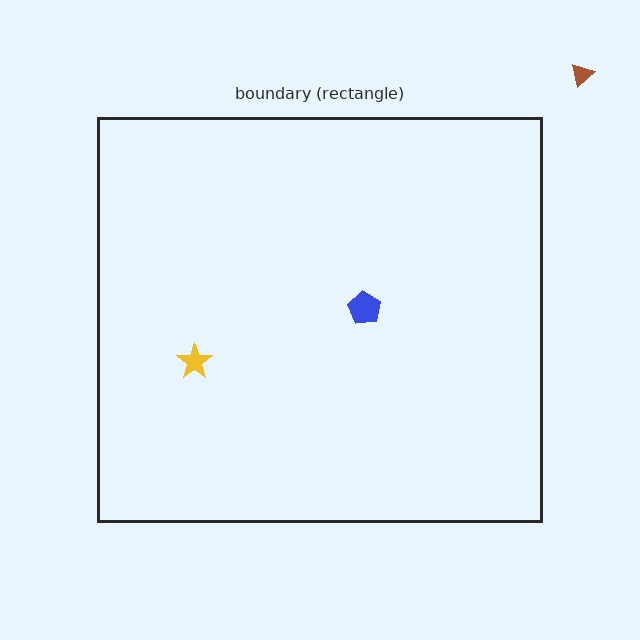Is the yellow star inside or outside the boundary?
Inside.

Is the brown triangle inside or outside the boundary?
Outside.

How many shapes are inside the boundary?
2 inside, 1 outside.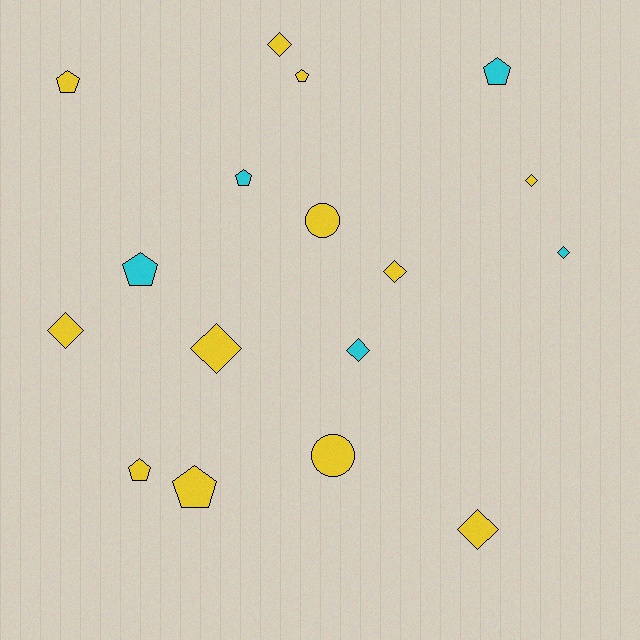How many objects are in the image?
There are 17 objects.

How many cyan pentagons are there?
There are 3 cyan pentagons.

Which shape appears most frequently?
Diamond, with 8 objects.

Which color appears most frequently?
Yellow, with 12 objects.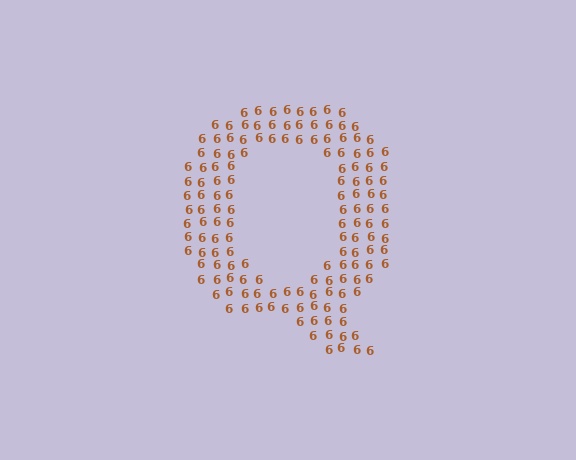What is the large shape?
The large shape is the letter Q.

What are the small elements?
The small elements are digit 6's.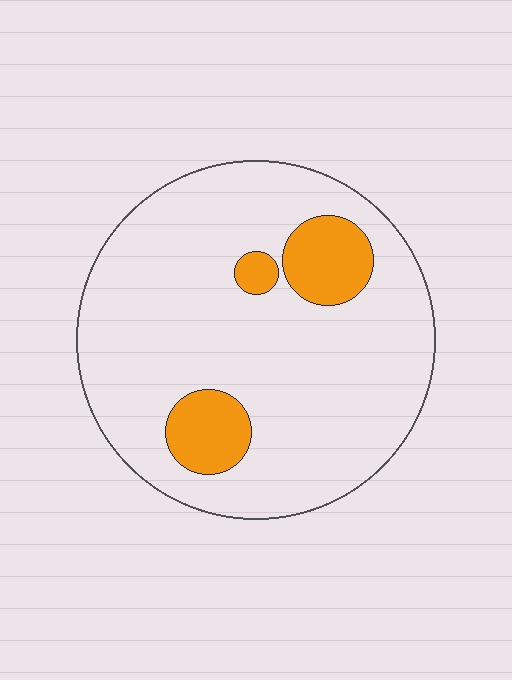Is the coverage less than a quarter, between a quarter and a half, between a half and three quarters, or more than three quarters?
Less than a quarter.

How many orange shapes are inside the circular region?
3.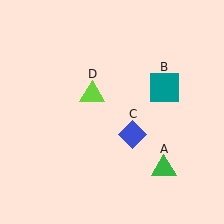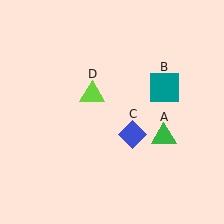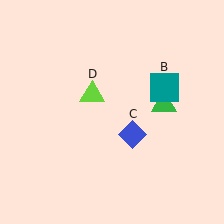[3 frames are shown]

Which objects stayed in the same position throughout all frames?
Teal square (object B) and blue diamond (object C) and lime triangle (object D) remained stationary.